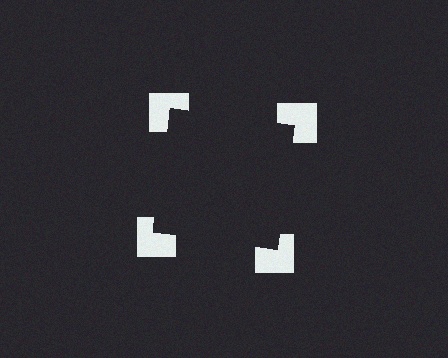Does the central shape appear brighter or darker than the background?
It typically appears slightly darker than the background, even though no actual brightness change is drawn.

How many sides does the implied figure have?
4 sides.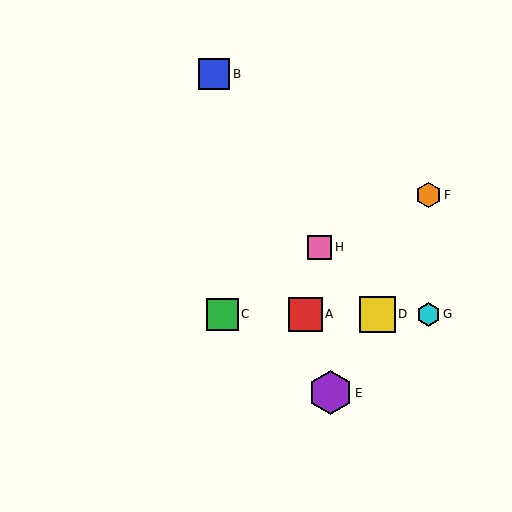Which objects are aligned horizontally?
Objects A, C, D, G are aligned horizontally.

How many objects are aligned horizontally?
4 objects (A, C, D, G) are aligned horizontally.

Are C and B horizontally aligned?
No, C is at y≈314 and B is at y≈74.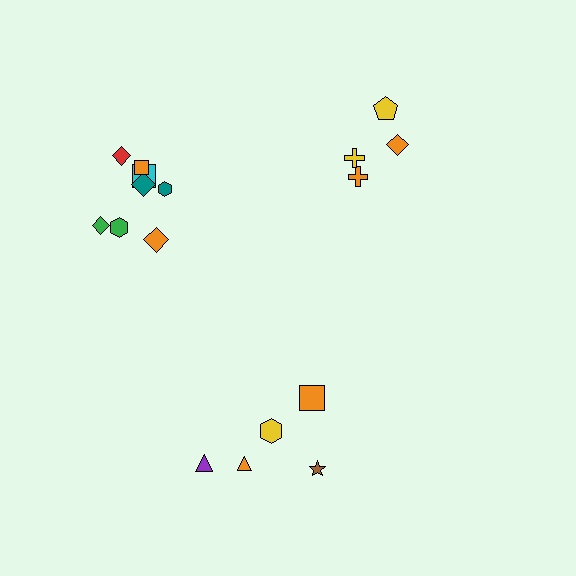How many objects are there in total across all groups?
There are 17 objects.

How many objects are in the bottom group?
There are 5 objects.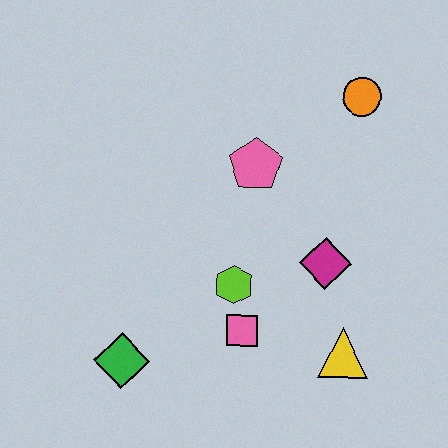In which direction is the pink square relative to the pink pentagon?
The pink square is below the pink pentagon.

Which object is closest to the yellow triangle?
The magenta diamond is closest to the yellow triangle.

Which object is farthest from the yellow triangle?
The orange circle is farthest from the yellow triangle.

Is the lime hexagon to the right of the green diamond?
Yes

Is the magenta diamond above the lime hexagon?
Yes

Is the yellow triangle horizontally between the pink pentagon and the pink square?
No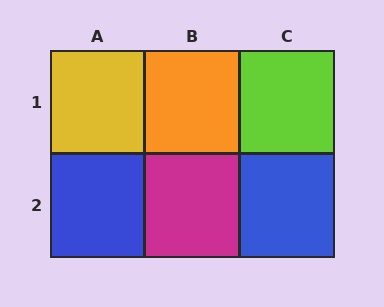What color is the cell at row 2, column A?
Blue.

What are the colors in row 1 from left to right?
Yellow, orange, lime.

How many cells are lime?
1 cell is lime.